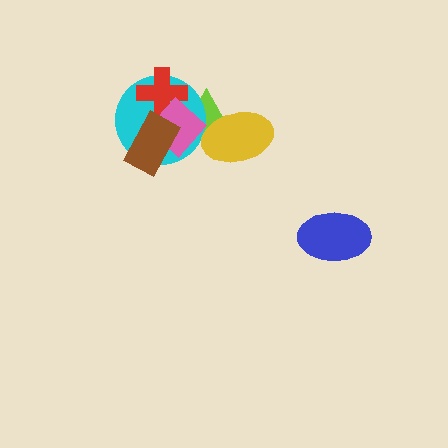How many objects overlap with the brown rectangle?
2 objects overlap with the brown rectangle.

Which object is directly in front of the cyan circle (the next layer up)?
The red cross is directly in front of the cyan circle.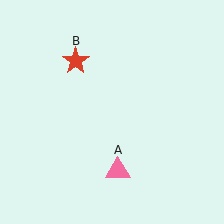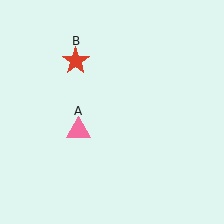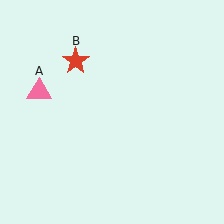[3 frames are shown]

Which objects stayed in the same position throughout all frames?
Red star (object B) remained stationary.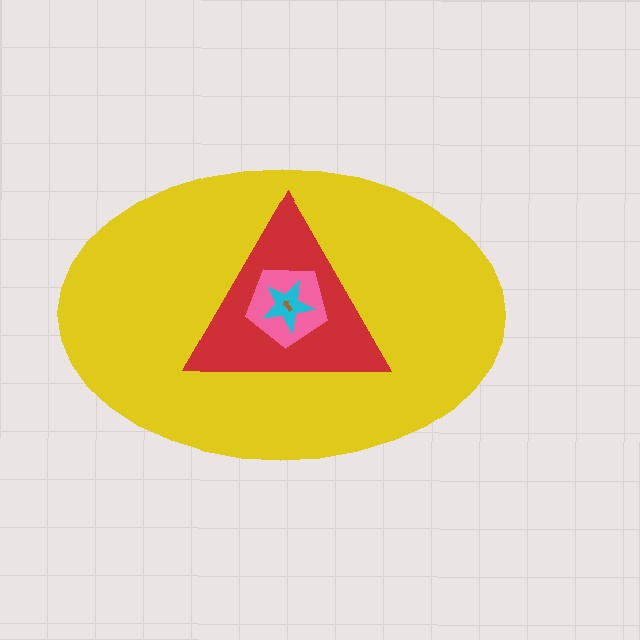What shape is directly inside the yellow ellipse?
The red triangle.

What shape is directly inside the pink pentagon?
The cyan star.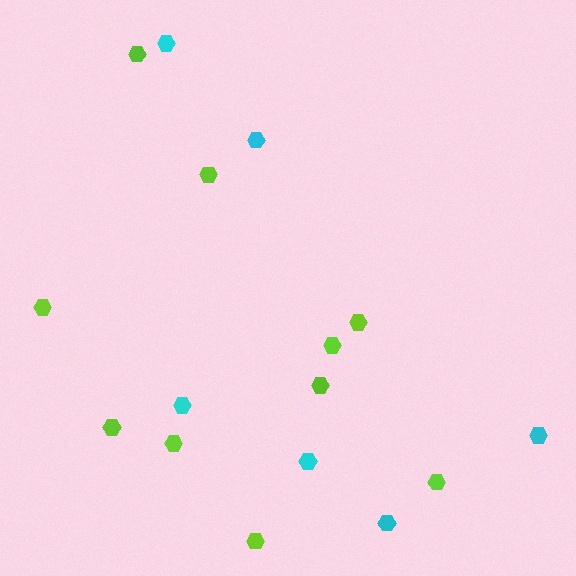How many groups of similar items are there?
There are 2 groups: one group of lime hexagons (10) and one group of cyan hexagons (6).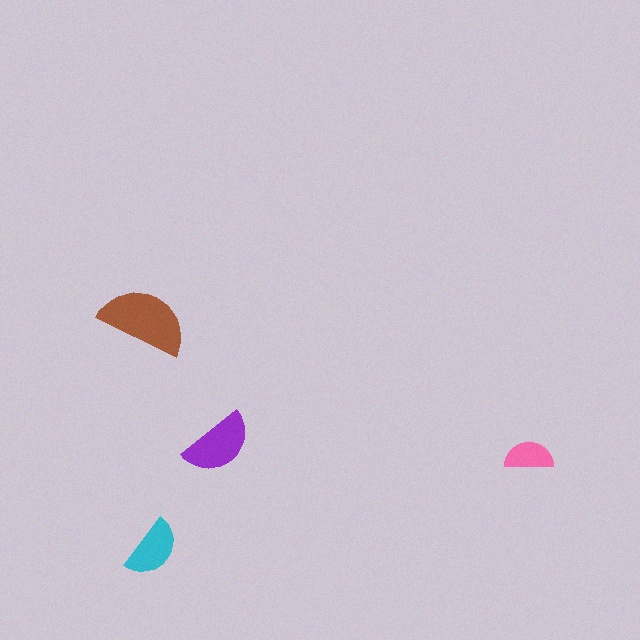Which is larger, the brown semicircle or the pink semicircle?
The brown one.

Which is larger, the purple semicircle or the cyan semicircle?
The purple one.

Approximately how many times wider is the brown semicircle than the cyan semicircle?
About 1.5 times wider.